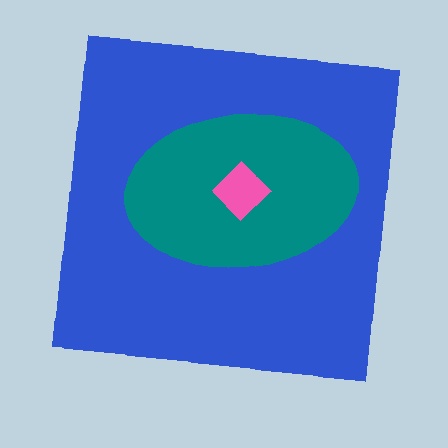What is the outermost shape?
The blue square.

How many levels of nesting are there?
3.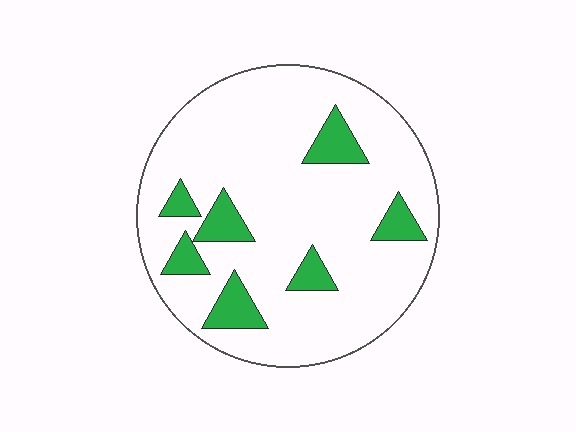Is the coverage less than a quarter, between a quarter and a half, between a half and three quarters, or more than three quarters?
Less than a quarter.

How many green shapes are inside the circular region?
7.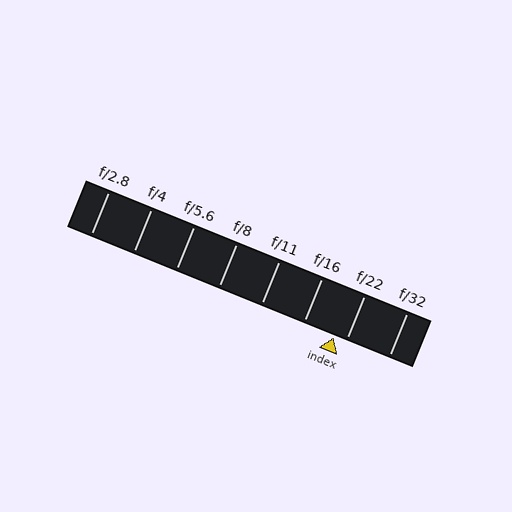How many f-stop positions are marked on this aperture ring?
There are 8 f-stop positions marked.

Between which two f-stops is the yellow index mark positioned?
The index mark is between f/16 and f/22.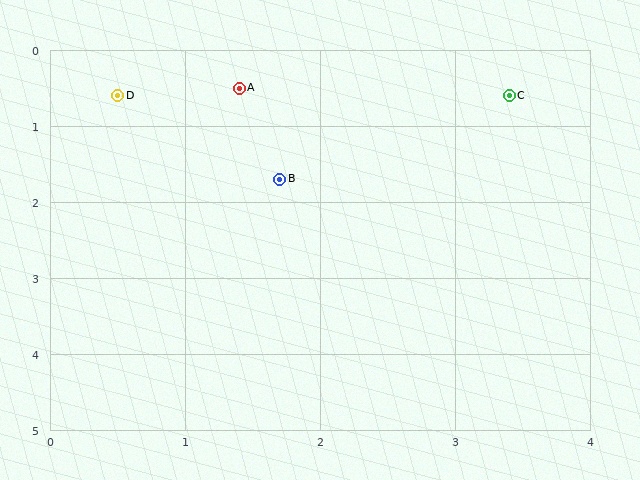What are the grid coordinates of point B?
Point B is at approximately (1.7, 1.7).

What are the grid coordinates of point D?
Point D is at approximately (0.5, 0.6).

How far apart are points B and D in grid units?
Points B and D are about 1.6 grid units apart.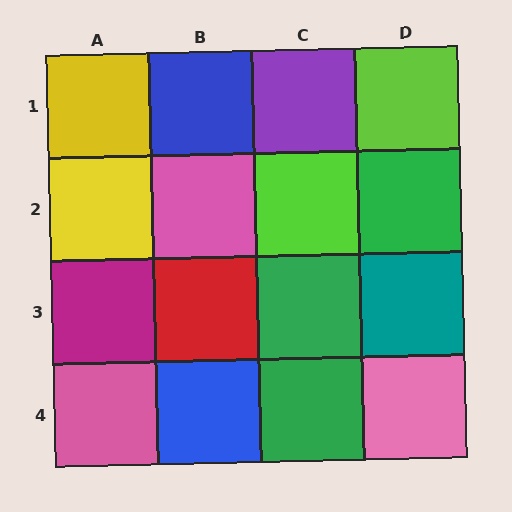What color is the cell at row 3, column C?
Green.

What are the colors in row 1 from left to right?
Yellow, blue, purple, lime.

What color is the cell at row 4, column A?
Pink.